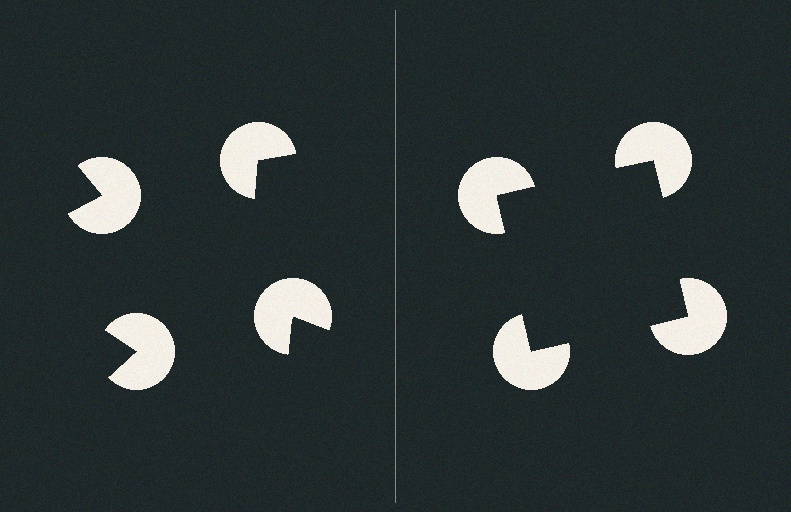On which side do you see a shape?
An illusory square appears on the right side. On the left side the wedge cuts are rotated, so no coherent shape forms.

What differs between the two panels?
The pac-man discs are positioned identically on both sides; only the wedge orientations differ. On the right they align to a square; on the left they are misaligned.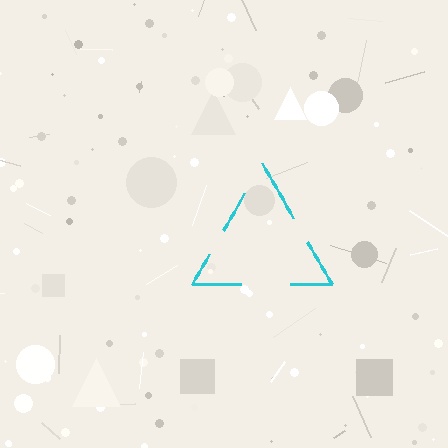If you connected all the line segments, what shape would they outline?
They would outline a triangle.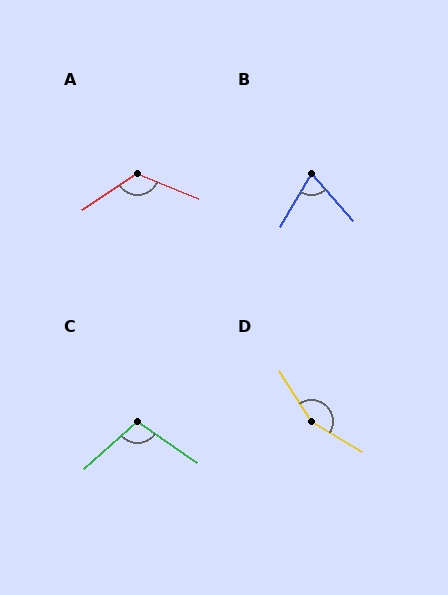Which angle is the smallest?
B, at approximately 72 degrees.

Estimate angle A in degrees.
Approximately 124 degrees.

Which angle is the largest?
D, at approximately 153 degrees.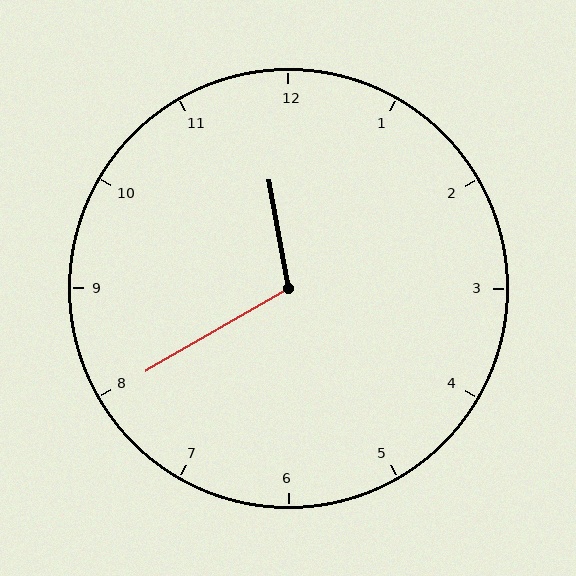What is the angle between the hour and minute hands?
Approximately 110 degrees.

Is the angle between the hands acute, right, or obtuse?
It is obtuse.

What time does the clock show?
11:40.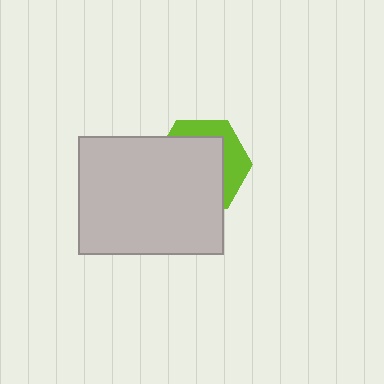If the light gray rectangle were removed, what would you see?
You would see the complete lime hexagon.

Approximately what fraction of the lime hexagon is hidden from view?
Roughly 66% of the lime hexagon is hidden behind the light gray rectangle.